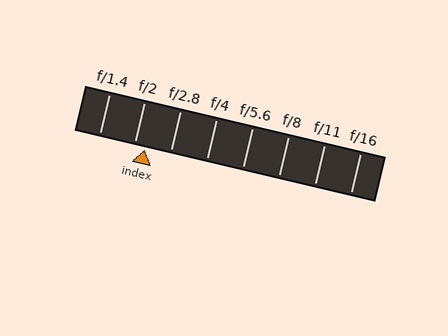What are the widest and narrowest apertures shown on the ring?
The widest aperture shown is f/1.4 and the narrowest is f/16.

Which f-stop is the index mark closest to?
The index mark is closest to f/2.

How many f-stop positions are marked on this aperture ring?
There are 8 f-stop positions marked.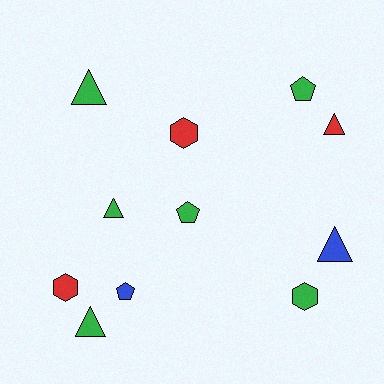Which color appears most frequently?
Green, with 6 objects.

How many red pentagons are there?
There are no red pentagons.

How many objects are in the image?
There are 11 objects.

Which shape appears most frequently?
Triangle, with 5 objects.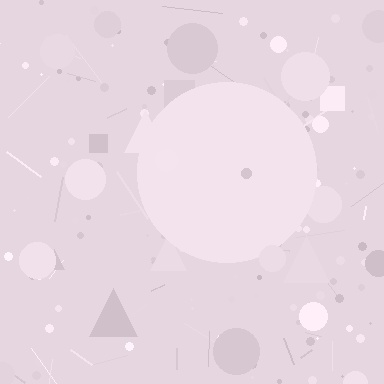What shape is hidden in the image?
A circle is hidden in the image.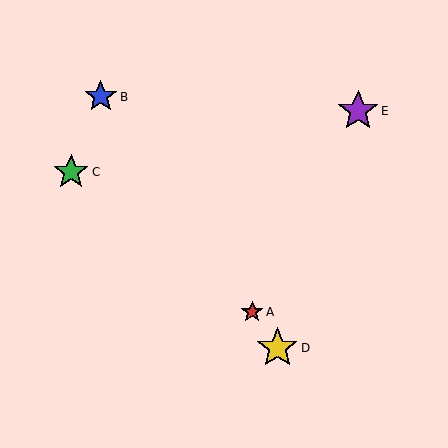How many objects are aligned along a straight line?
3 objects (A, B, D) are aligned along a straight line.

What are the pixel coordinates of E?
Object E is at (358, 111).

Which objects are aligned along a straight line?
Objects A, B, D are aligned along a straight line.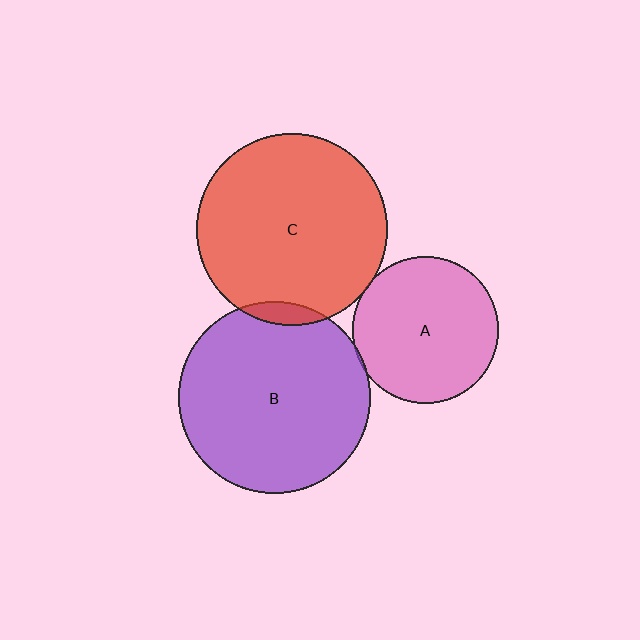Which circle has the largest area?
Circle B (purple).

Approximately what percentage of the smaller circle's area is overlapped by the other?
Approximately 5%.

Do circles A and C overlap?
Yes.